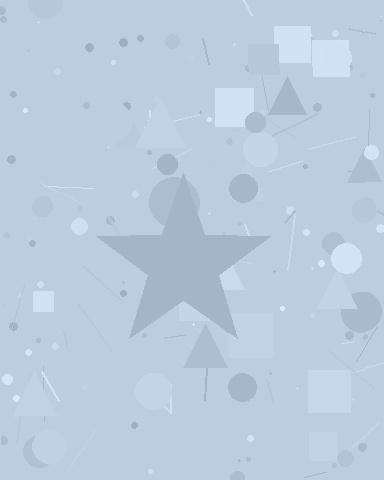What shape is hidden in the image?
A star is hidden in the image.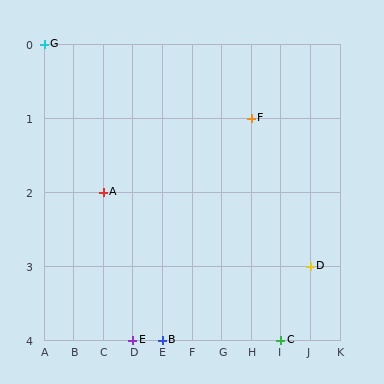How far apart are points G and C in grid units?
Points G and C are 8 columns and 4 rows apart (about 8.9 grid units diagonally).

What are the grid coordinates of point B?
Point B is at grid coordinates (E, 4).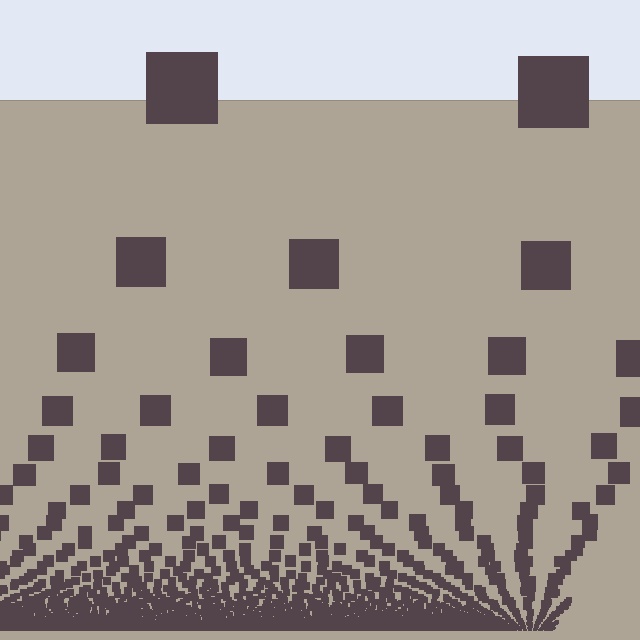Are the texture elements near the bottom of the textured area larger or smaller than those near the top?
Smaller. The gradient is inverted — elements near the bottom are smaller and denser.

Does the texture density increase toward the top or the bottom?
Density increases toward the bottom.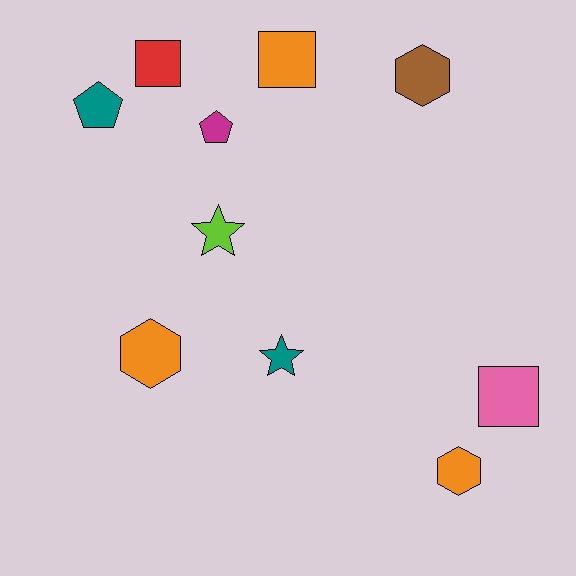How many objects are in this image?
There are 10 objects.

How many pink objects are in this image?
There is 1 pink object.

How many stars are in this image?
There are 2 stars.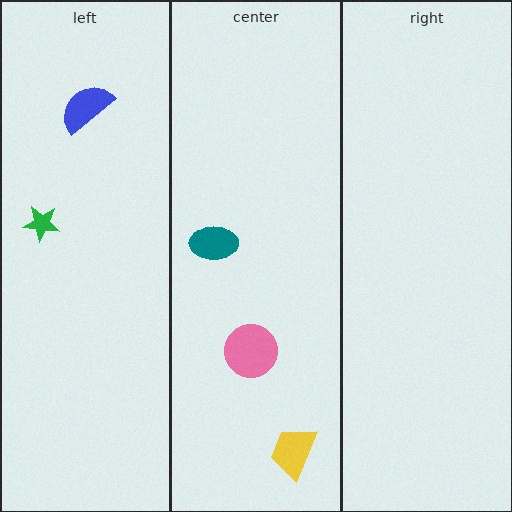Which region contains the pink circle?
The center region.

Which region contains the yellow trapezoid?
The center region.